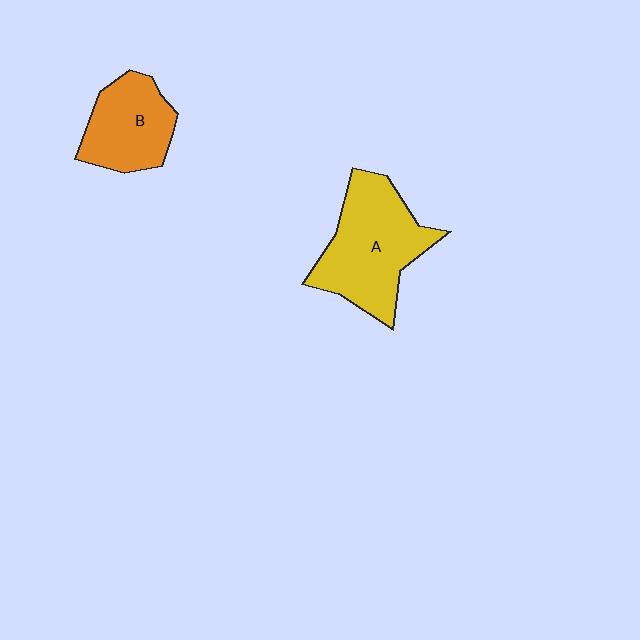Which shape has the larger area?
Shape A (yellow).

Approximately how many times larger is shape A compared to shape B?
Approximately 1.5 times.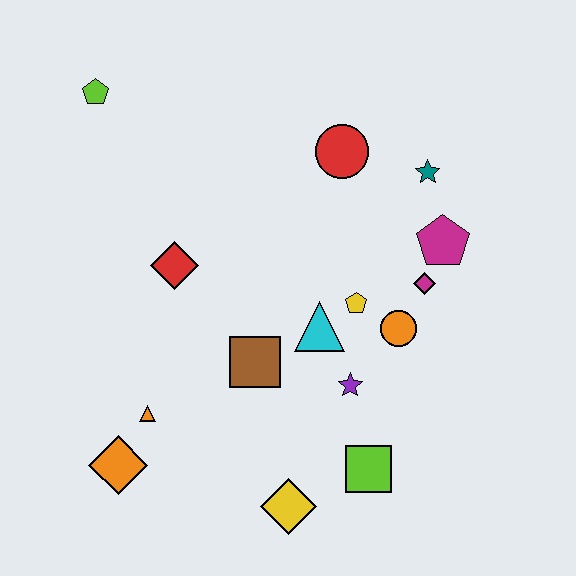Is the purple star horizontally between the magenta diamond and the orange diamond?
Yes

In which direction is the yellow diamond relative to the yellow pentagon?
The yellow diamond is below the yellow pentagon.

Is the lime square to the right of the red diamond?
Yes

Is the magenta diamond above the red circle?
No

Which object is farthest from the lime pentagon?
The lime square is farthest from the lime pentagon.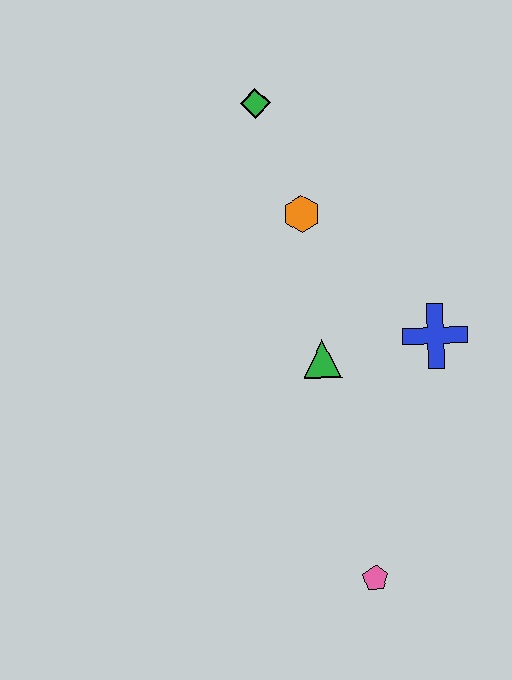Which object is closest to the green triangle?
The blue cross is closest to the green triangle.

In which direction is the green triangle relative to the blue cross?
The green triangle is to the left of the blue cross.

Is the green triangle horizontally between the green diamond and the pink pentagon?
Yes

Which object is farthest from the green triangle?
The green diamond is farthest from the green triangle.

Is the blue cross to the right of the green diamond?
Yes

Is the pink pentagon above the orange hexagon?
No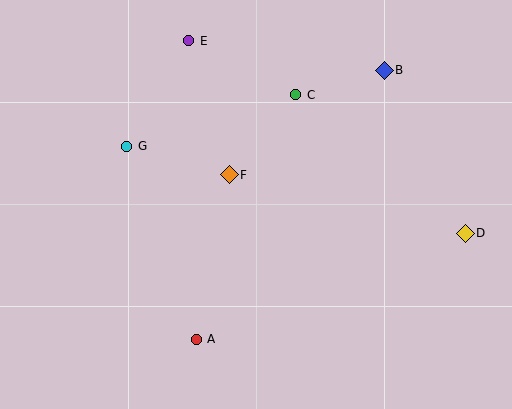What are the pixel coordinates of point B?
Point B is at (384, 70).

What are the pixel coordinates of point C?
Point C is at (296, 95).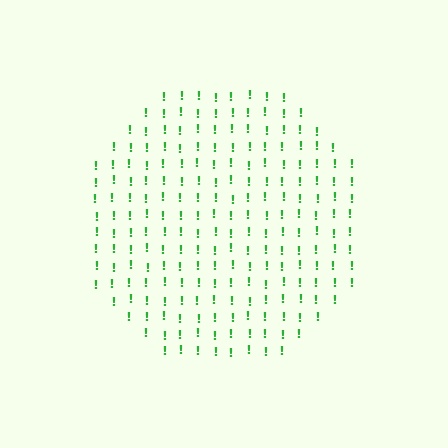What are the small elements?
The small elements are exclamation marks.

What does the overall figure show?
The overall figure shows a circle.